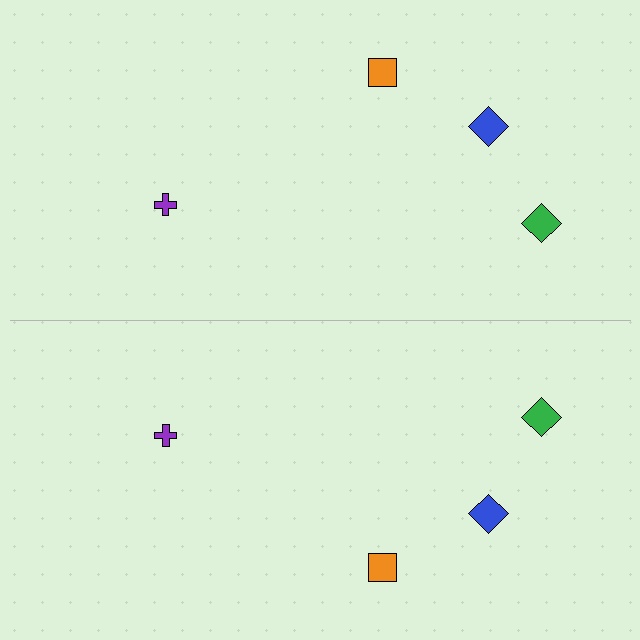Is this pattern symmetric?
Yes, this pattern has bilateral (reflection) symmetry.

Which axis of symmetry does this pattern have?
The pattern has a horizontal axis of symmetry running through the center of the image.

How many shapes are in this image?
There are 8 shapes in this image.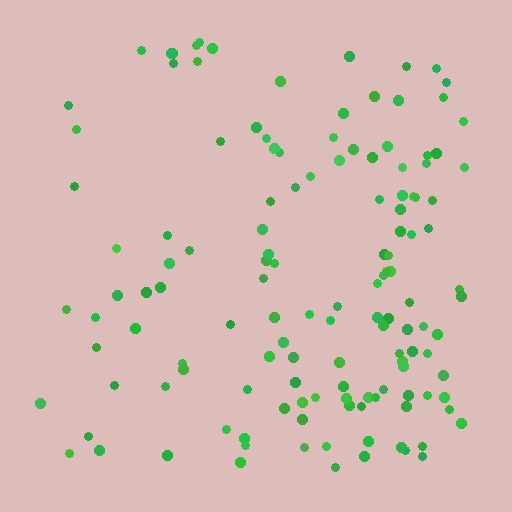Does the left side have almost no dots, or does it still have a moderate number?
Still a moderate number, just noticeably fewer than the right.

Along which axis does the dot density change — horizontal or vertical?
Horizontal.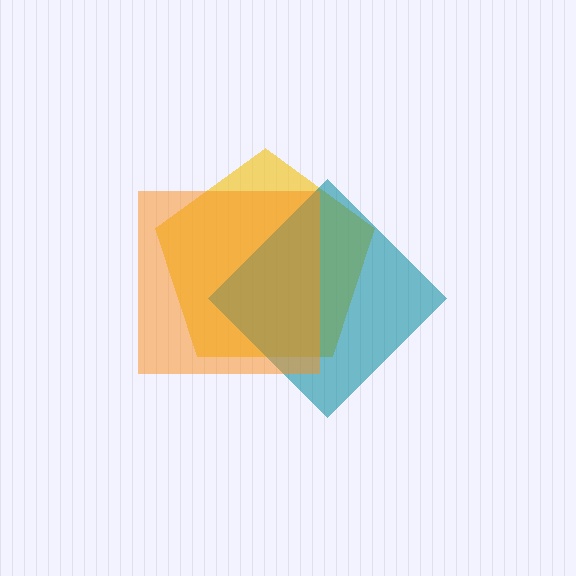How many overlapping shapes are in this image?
There are 3 overlapping shapes in the image.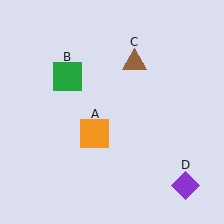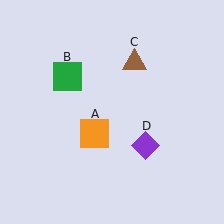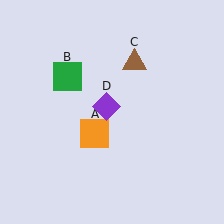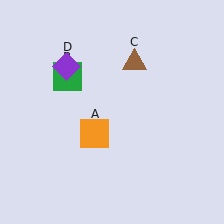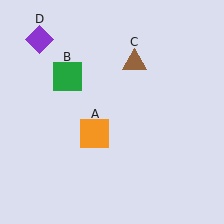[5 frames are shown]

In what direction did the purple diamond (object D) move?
The purple diamond (object D) moved up and to the left.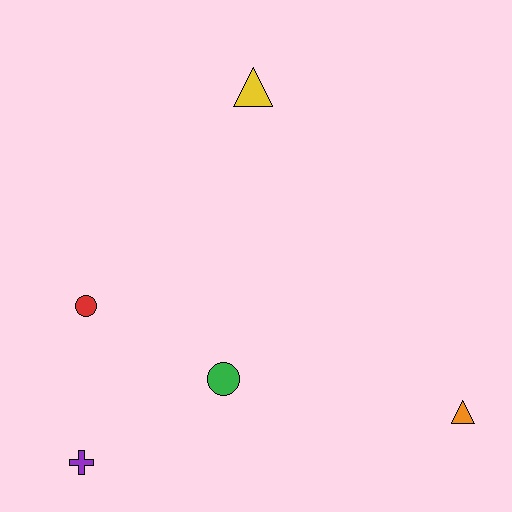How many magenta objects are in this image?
There are no magenta objects.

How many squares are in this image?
There are no squares.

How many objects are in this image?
There are 5 objects.